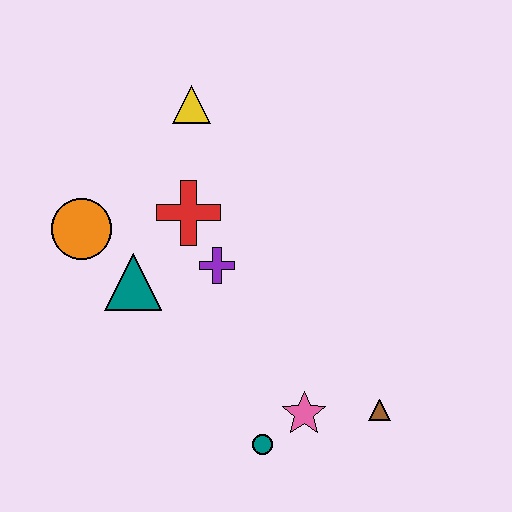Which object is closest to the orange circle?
The teal triangle is closest to the orange circle.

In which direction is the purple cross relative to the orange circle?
The purple cross is to the right of the orange circle.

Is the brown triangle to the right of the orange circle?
Yes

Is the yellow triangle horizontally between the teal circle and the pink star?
No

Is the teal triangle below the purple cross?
Yes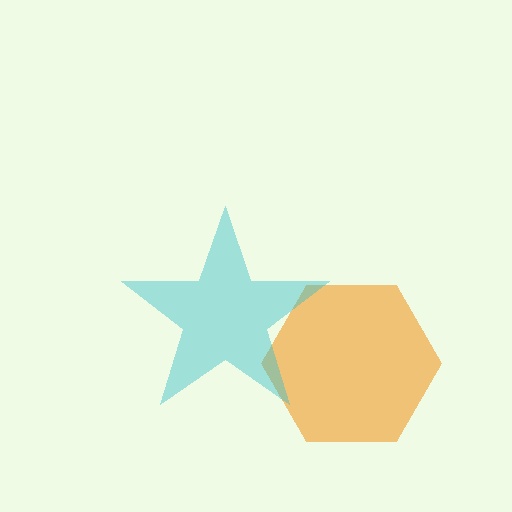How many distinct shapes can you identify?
There are 2 distinct shapes: an orange hexagon, a cyan star.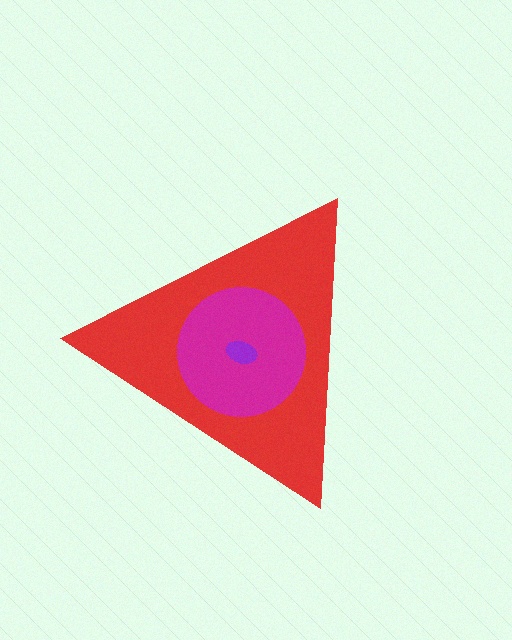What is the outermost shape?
The red triangle.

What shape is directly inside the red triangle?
The magenta circle.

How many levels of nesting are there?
3.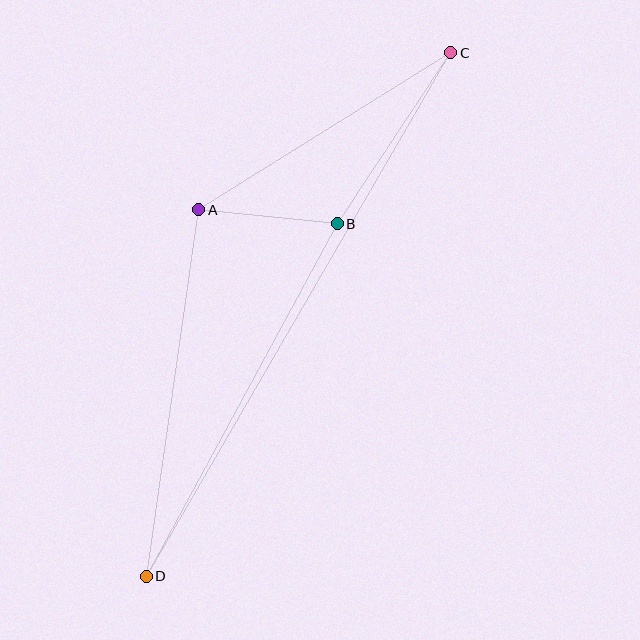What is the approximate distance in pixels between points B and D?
The distance between B and D is approximately 401 pixels.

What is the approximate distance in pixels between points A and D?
The distance between A and D is approximately 370 pixels.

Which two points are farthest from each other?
Points C and D are farthest from each other.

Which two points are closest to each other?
Points A and B are closest to each other.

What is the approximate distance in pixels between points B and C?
The distance between B and C is approximately 205 pixels.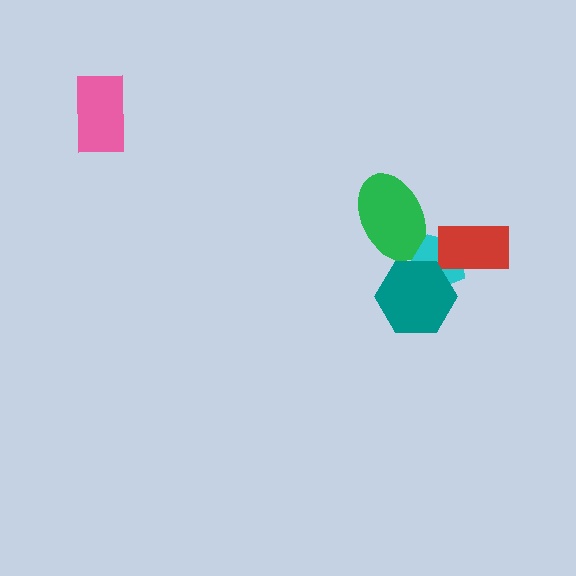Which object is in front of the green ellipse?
The cyan pentagon is in front of the green ellipse.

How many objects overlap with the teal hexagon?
1 object overlaps with the teal hexagon.